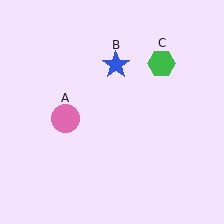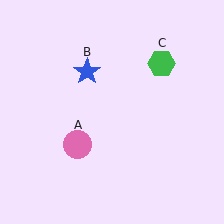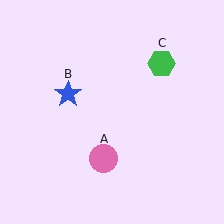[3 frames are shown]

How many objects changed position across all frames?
2 objects changed position: pink circle (object A), blue star (object B).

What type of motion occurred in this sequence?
The pink circle (object A), blue star (object B) rotated counterclockwise around the center of the scene.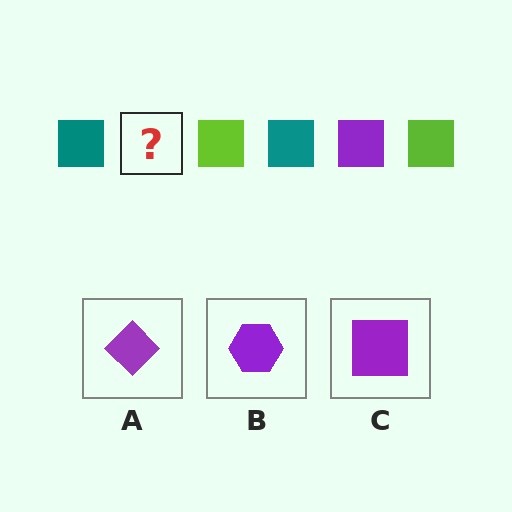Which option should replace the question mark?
Option C.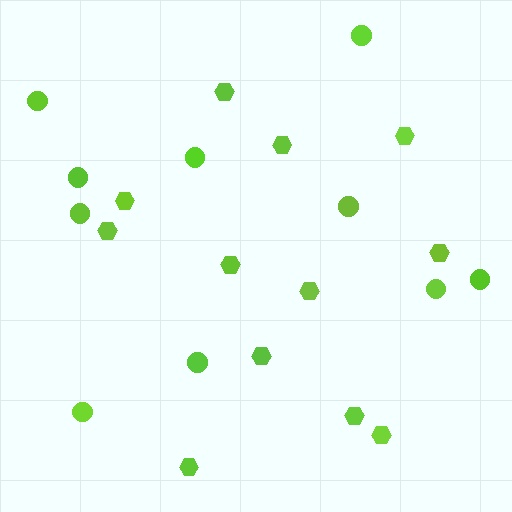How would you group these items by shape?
There are 2 groups: one group of circles (10) and one group of hexagons (12).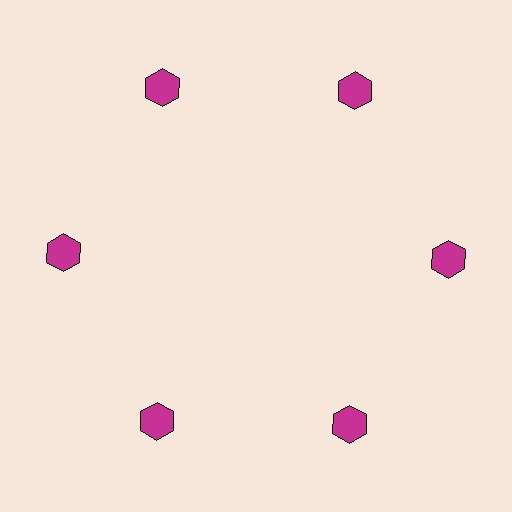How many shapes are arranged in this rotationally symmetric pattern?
There are 6 shapes, arranged in 6 groups of 1.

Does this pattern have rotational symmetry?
Yes, this pattern has 6-fold rotational symmetry. It looks the same after rotating 60 degrees around the center.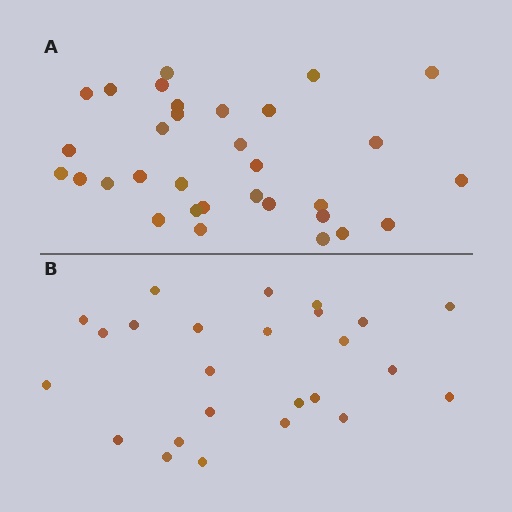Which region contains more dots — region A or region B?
Region A (the top region) has more dots.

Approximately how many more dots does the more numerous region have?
Region A has roughly 8 or so more dots than region B.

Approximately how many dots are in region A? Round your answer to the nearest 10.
About 30 dots. (The exact count is 32, which rounds to 30.)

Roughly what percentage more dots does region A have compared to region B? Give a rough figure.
About 30% more.